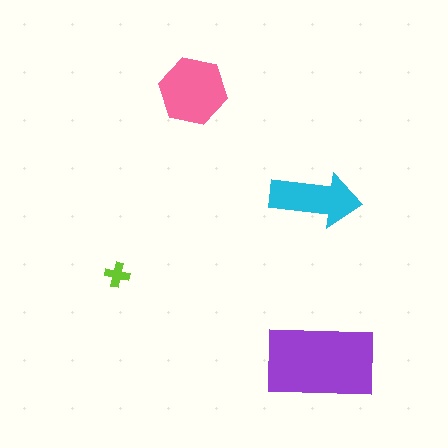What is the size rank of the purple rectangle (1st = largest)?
1st.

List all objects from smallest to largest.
The lime cross, the cyan arrow, the pink hexagon, the purple rectangle.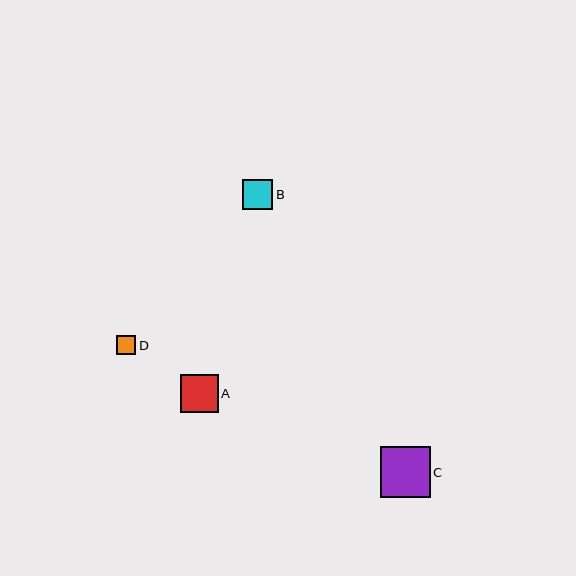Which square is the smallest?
Square D is the smallest with a size of approximately 20 pixels.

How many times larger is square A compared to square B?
Square A is approximately 1.3 times the size of square B.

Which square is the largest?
Square C is the largest with a size of approximately 50 pixels.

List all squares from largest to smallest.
From largest to smallest: C, A, B, D.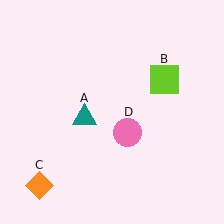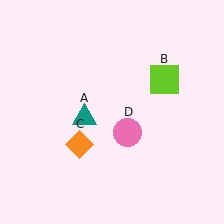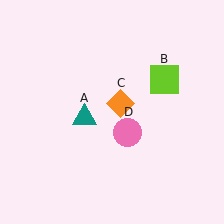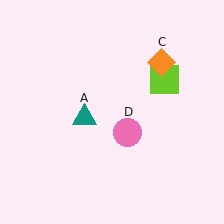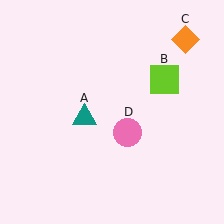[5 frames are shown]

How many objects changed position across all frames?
1 object changed position: orange diamond (object C).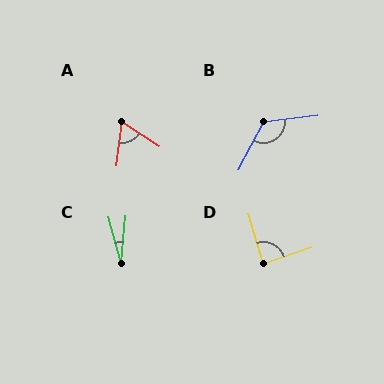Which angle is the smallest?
C, at approximately 21 degrees.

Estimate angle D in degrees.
Approximately 88 degrees.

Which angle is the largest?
B, at approximately 124 degrees.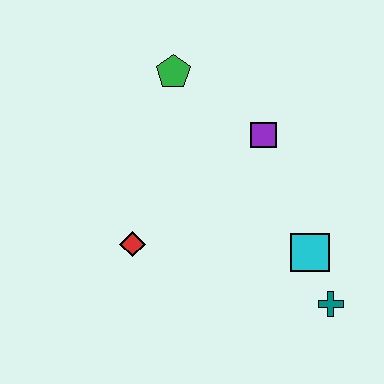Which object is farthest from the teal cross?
The green pentagon is farthest from the teal cross.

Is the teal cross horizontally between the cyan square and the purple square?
No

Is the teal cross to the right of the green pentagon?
Yes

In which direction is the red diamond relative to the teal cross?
The red diamond is to the left of the teal cross.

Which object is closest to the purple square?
The green pentagon is closest to the purple square.